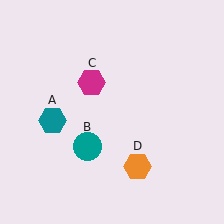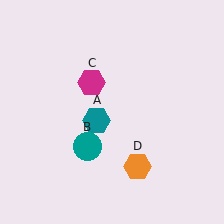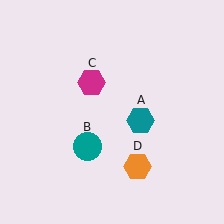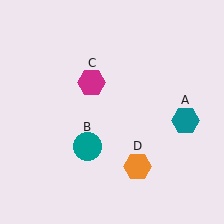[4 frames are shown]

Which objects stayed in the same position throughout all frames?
Teal circle (object B) and magenta hexagon (object C) and orange hexagon (object D) remained stationary.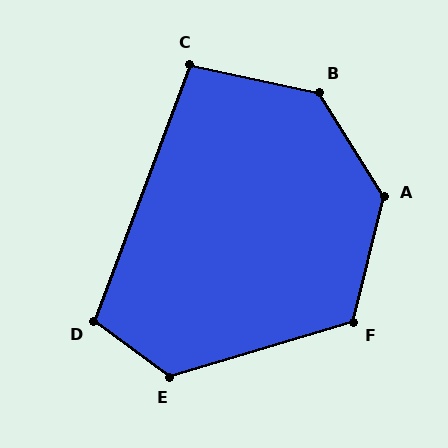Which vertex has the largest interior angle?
A, at approximately 134 degrees.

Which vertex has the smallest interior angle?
C, at approximately 99 degrees.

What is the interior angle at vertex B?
Approximately 134 degrees (obtuse).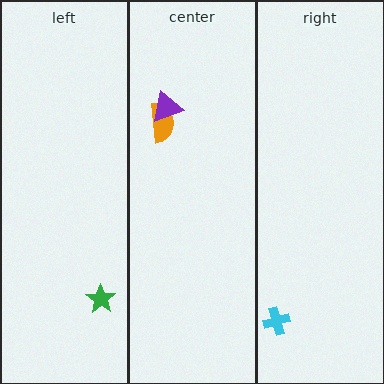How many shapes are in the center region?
2.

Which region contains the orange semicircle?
The center region.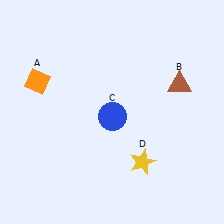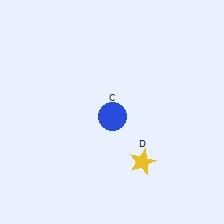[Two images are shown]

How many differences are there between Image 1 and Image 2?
There are 2 differences between the two images.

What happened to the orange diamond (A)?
The orange diamond (A) was removed in Image 2. It was in the top-left area of Image 1.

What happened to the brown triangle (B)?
The brown triangle (B) was removed in Image 2. It was in the top-right area of Image 1.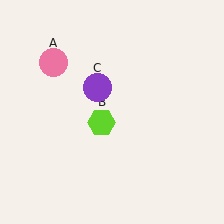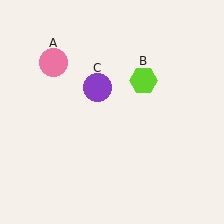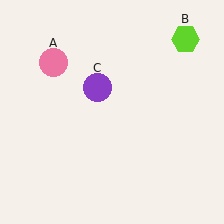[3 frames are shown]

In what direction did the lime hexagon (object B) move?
The lime hexagon (object B) moved up and to the right.